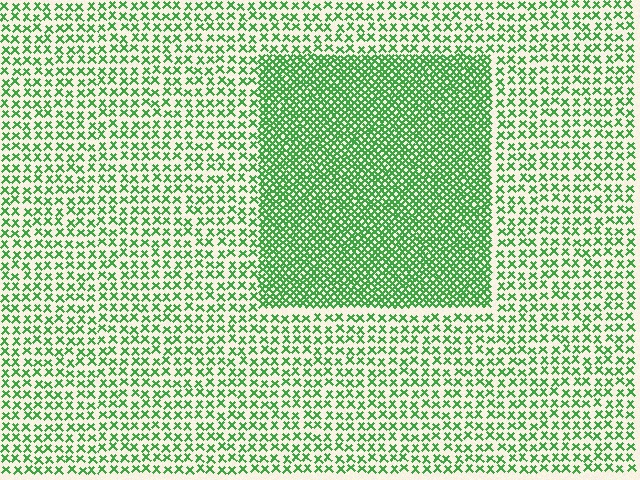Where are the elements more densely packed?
The elements are more densely packed inside the rectangle boundary.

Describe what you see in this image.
The image contains small green elements arranged at two different densities. A rectangle-shaped region is visible where the elements are more densely packed than the surrounding area.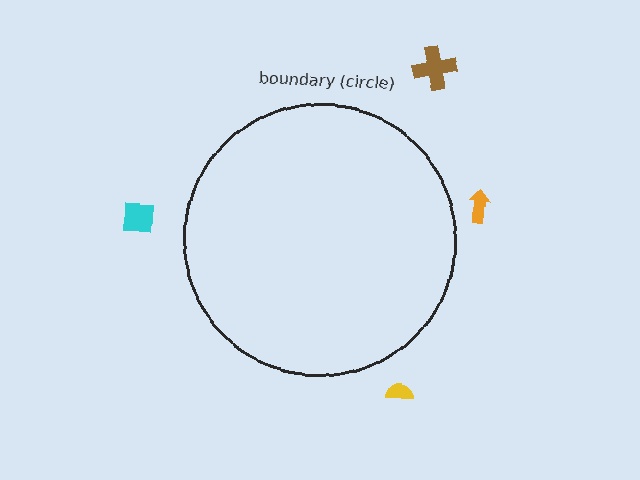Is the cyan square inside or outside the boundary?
Outside.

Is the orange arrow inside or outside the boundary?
Outside.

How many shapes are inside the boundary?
0 inside, 4 outside.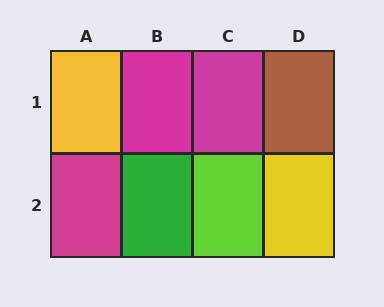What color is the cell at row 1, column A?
Yellow.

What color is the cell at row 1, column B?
Magenta.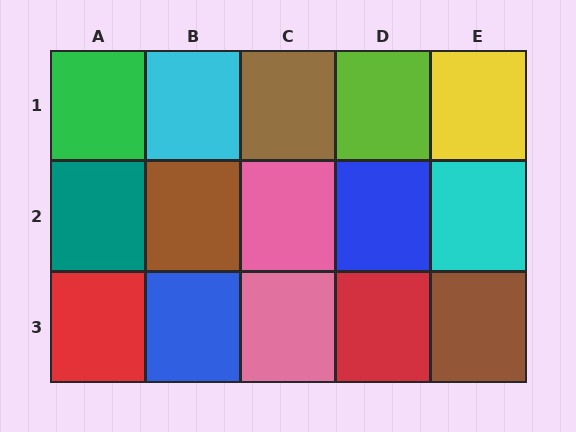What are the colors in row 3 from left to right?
Red, blue, pink, red, brown.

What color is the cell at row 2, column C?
Pink.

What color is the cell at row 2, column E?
Cyan.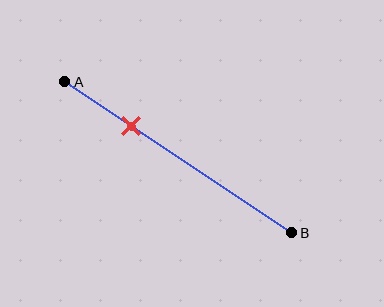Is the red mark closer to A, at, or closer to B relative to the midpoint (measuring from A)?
The red mark is closer to point A than the midpoint of segment AB.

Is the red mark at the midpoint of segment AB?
No, the mark is at about 30% from A, not at the 50% midpoint.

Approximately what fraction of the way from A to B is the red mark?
The red mark is approximately 30% of the way from A to B.